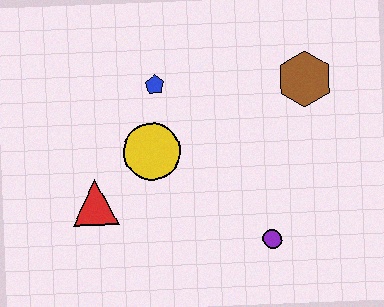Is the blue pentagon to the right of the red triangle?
Yes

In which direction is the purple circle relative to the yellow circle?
The purple circle is to the right of the yellow circle.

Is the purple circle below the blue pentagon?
Yes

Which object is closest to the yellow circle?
The blue pentagon is closest to the yellow circle.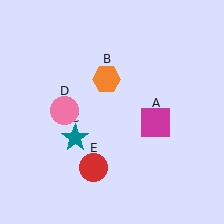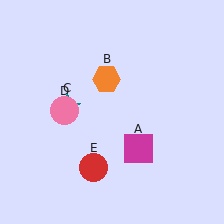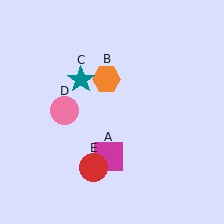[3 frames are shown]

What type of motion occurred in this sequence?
The magenta square (object A), teal star (object C) rotated clockwise around the center of the scene.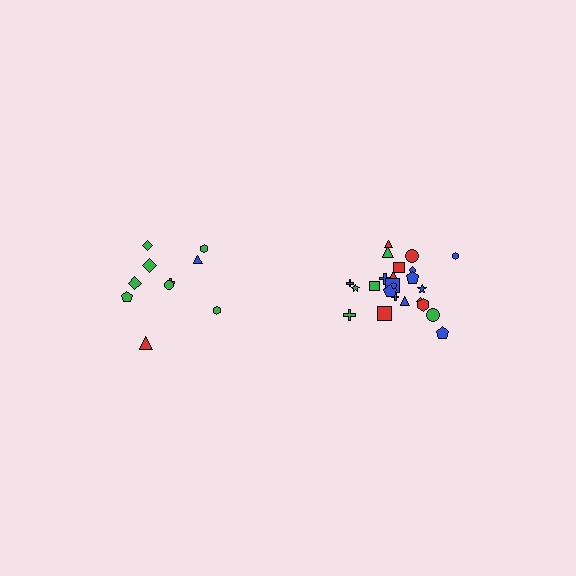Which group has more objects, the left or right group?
The right group.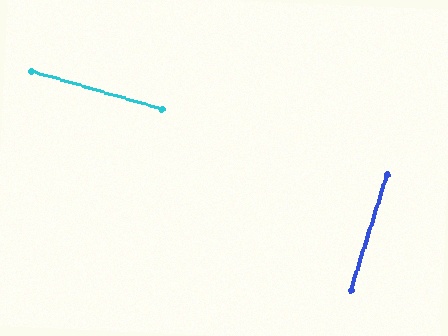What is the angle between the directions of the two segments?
Approximately 88 degrees.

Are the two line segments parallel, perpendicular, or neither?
Perpendicular — they meet at approximately 88°.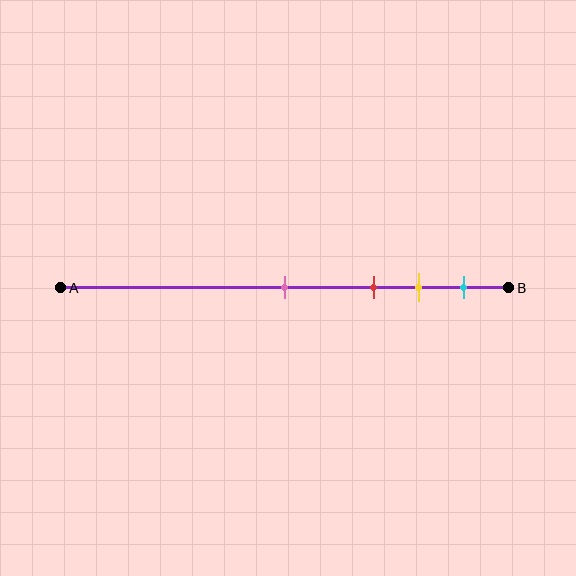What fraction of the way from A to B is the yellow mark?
The yellow mark is approximately 80% (0.8) of the way from A to B.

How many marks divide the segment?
There are 4 marks dividing the segment.